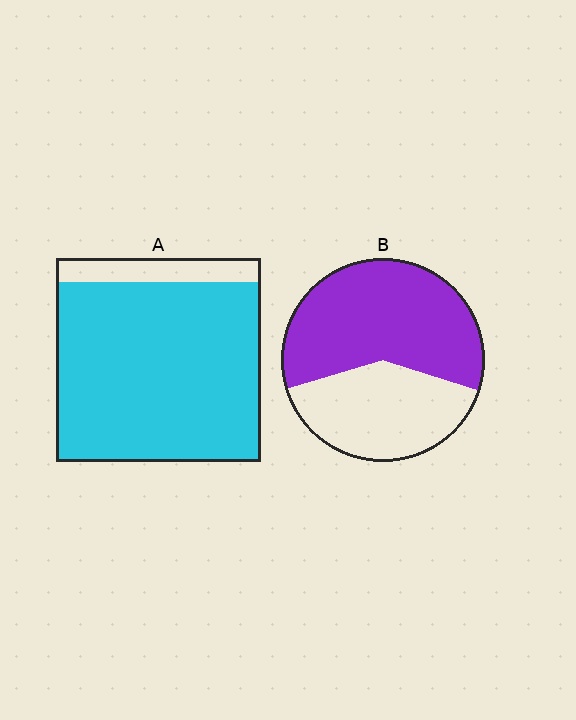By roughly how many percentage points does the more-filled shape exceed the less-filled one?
By roughly 30 percentage points (A over B).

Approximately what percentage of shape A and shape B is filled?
A is approximately 90% and B is approximately 60%.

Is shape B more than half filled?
Yes.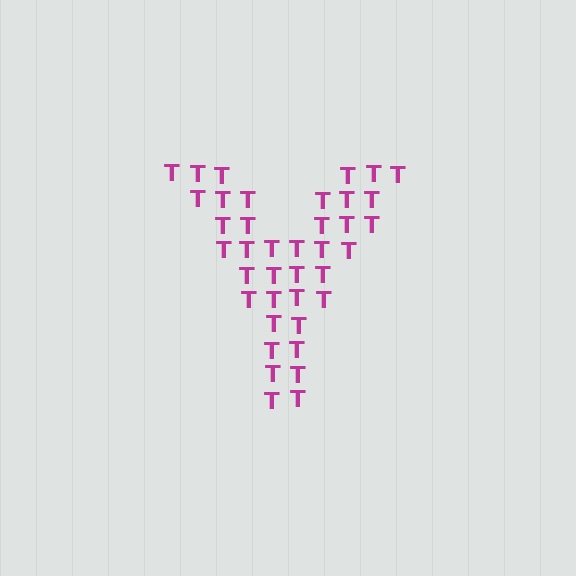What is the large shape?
The large shape is the letter Y.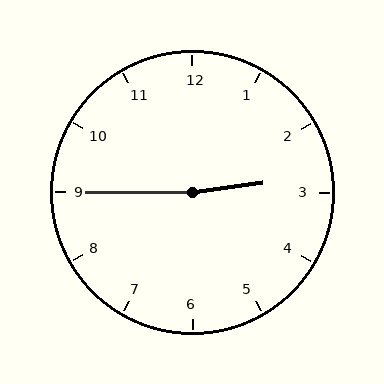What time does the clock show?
2:45.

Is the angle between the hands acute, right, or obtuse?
It is obtuse.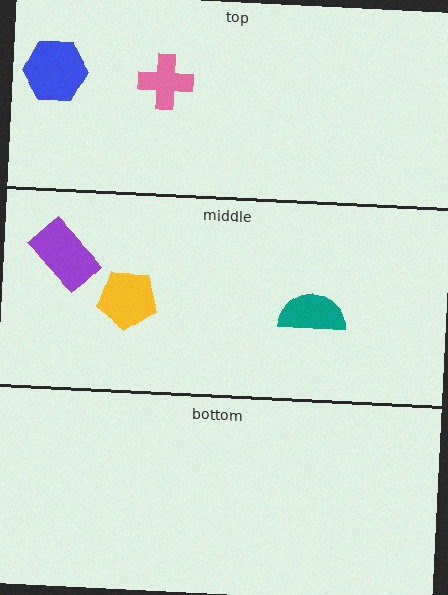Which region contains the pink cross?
The top region.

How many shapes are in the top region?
2.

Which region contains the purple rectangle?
The middle region.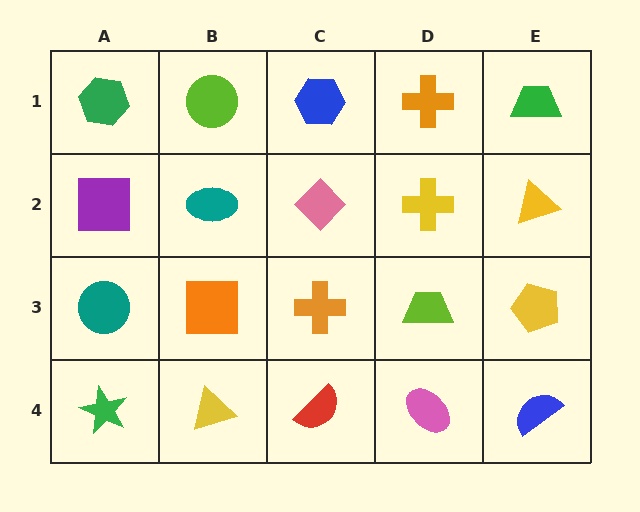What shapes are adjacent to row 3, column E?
A yellow triangle (row 2, column E), a blue semicircle (row 4, column E), a lime trapezoid (row 3, column D).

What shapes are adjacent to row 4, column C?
An orange cross (row 3, column C), a yellow triangle (row 4, column B), a pink ellipse (row 4, column D).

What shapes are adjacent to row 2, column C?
A blue hexagon (row 1, column C), an orange cross (row 3, column C), a teal ellipse (row 2, column B), a yellow cross (row 2, column D).